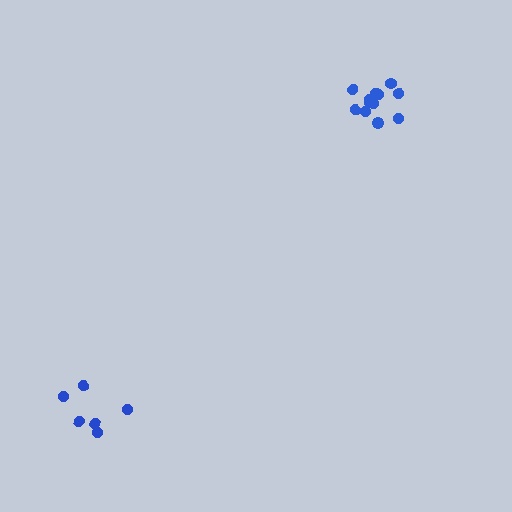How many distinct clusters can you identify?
There are 2 distinct clusters.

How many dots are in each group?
Group 1: 12 dots, Group 2: 6 dots (18 total).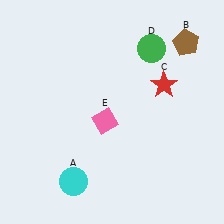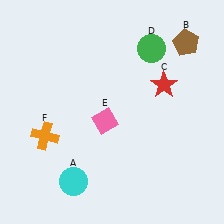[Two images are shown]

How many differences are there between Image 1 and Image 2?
There is 1 difference between the two images.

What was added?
An orange cross (F) was added in Image 2.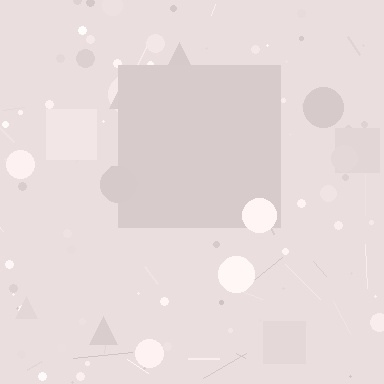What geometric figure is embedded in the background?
A square is embedded in the background.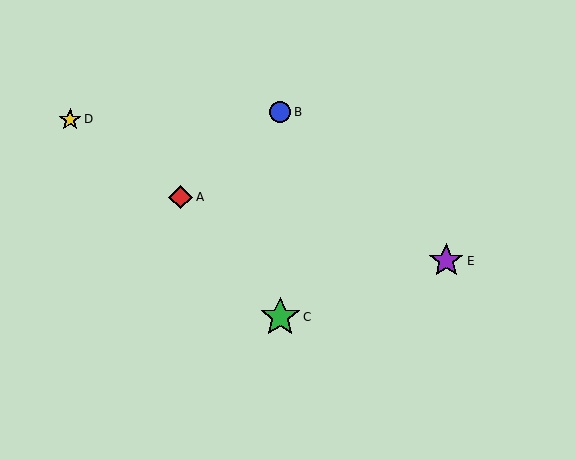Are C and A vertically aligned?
No, C is at x≈280 and A is at x≈181.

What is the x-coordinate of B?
Object B is at x≈280.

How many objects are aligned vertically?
2 objects (B, C) are aligned vertically.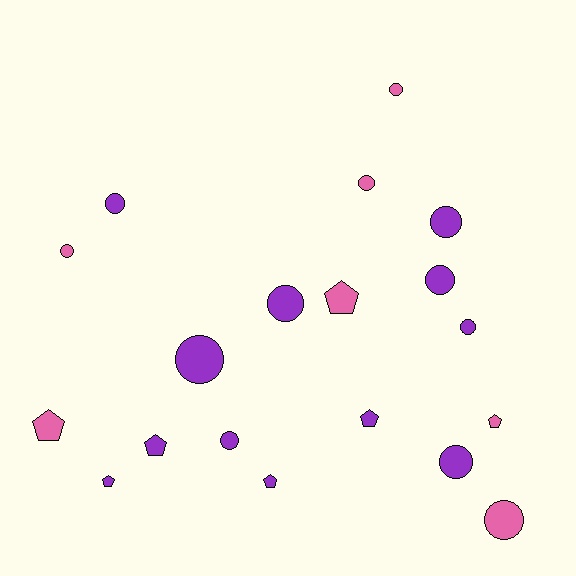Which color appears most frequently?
Purple, with 12 objects.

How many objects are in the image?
There are 19 objects.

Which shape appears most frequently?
Circle, with 12 objects.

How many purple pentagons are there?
There are 4 purple pentagons.